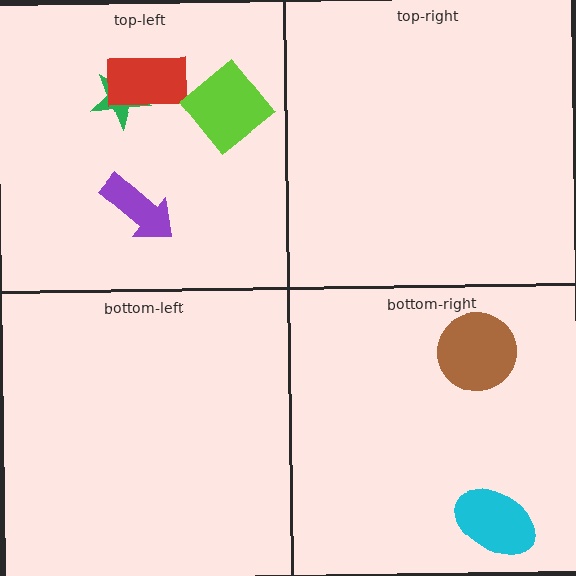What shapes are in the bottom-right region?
The brown circle, the cyan ellipse.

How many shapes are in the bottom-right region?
2.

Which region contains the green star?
The top-left region.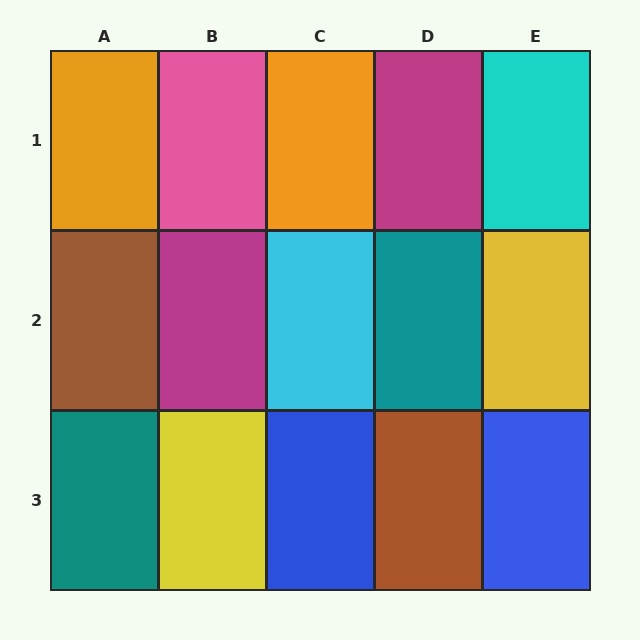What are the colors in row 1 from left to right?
Orange, pink, orange, magenta, cyan.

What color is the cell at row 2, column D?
Teal.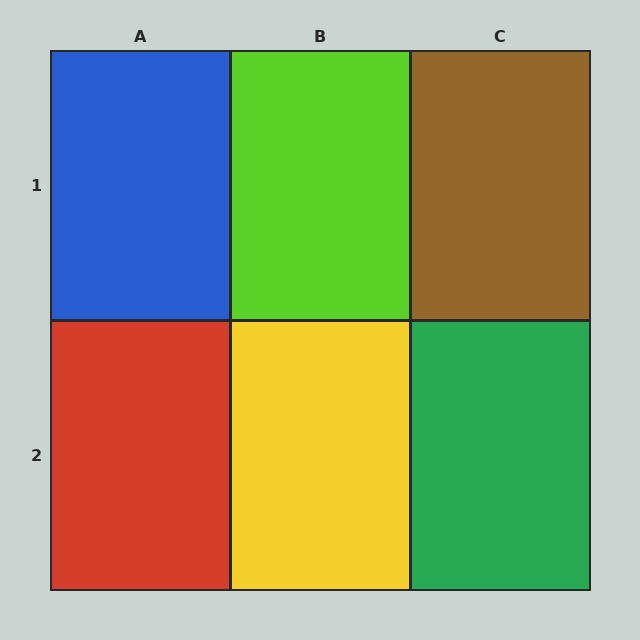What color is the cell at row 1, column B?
Lime.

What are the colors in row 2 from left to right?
Red, yellow, green.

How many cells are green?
1 cell is green.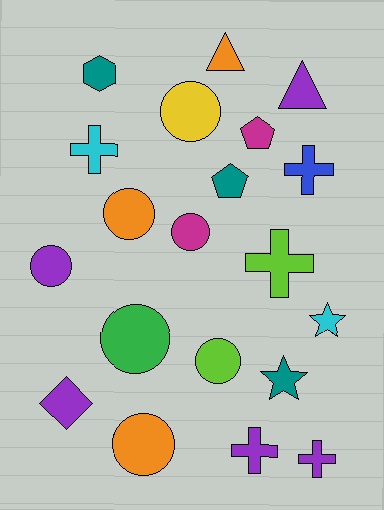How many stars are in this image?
There are 2 stars.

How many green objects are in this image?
There is 1 green object.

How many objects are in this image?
There are 20 objects.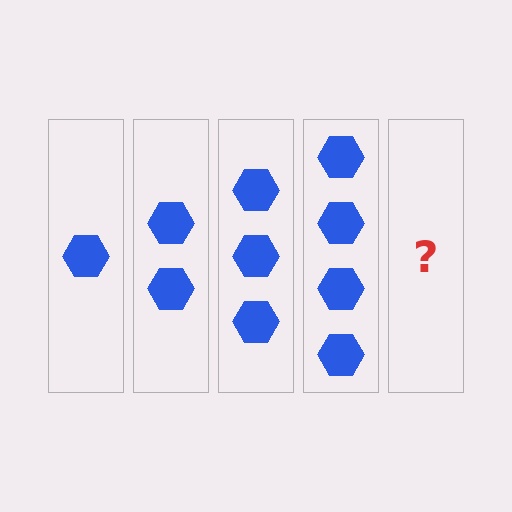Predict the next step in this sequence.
The next step is 5 hexagons.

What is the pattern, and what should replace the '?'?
The pattern is that each step adds one more hexagon. The '?' should be 5 hexagons.